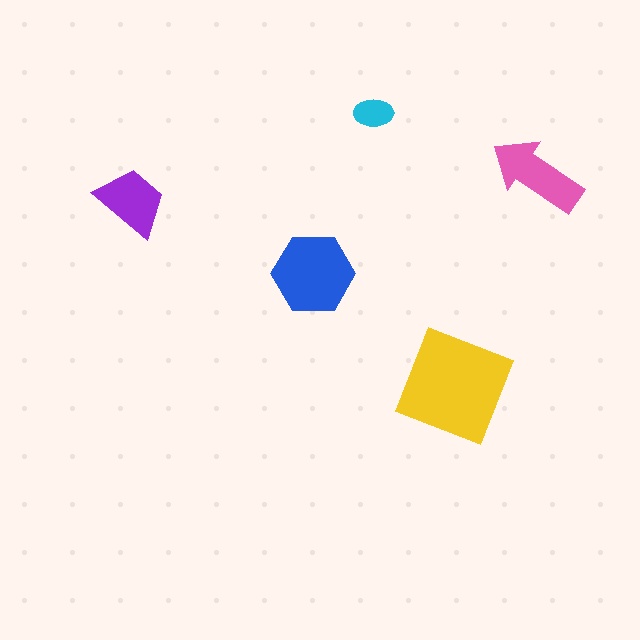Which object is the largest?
The yellow square.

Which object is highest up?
The cyan ellipse is topmost.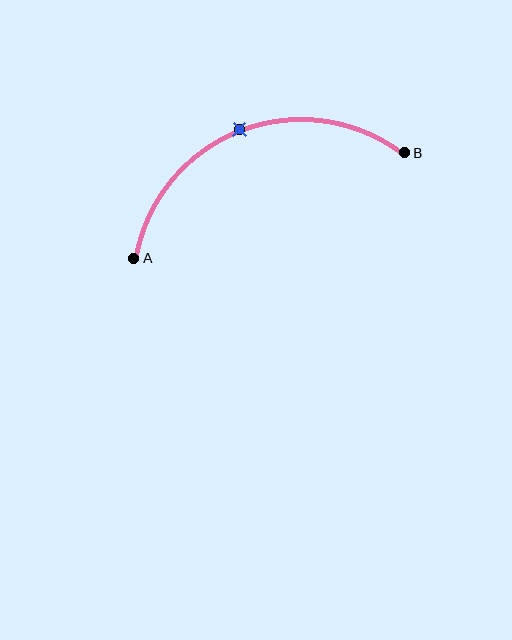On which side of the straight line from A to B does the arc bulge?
The arc bulges above the straight line connecting A and B.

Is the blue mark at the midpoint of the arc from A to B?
Yes. The blue mark lies on the arc at equal arc-length from both A and B — it is the arc midpoint.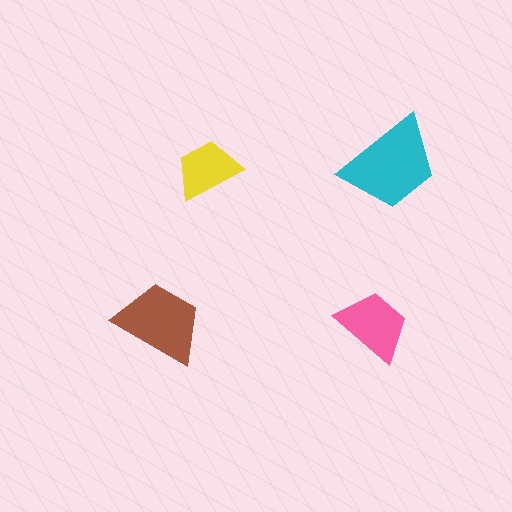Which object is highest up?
The cyan trapezoid is topmost.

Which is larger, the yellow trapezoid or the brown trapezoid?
The brown one.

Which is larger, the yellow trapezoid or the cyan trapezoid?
The cyan one.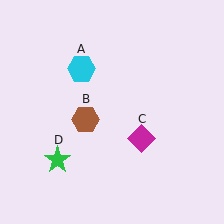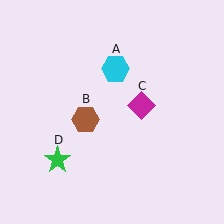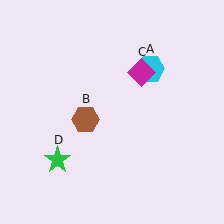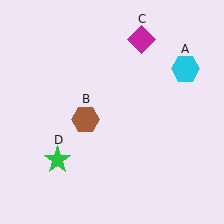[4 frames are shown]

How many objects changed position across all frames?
2 objects changed position: cyan hexagon (object A), magenta diamond (object C).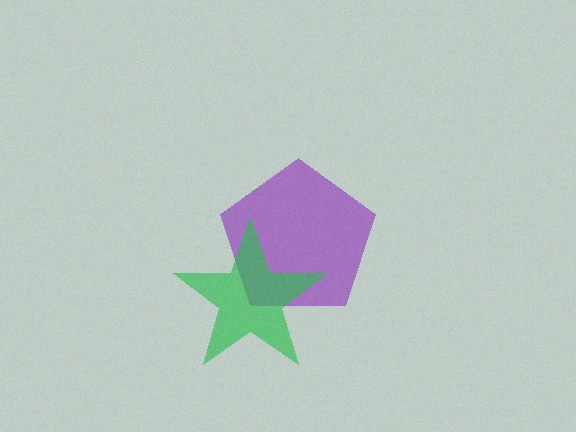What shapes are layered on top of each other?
The layered shapes are: a purple pentagon, a green star.